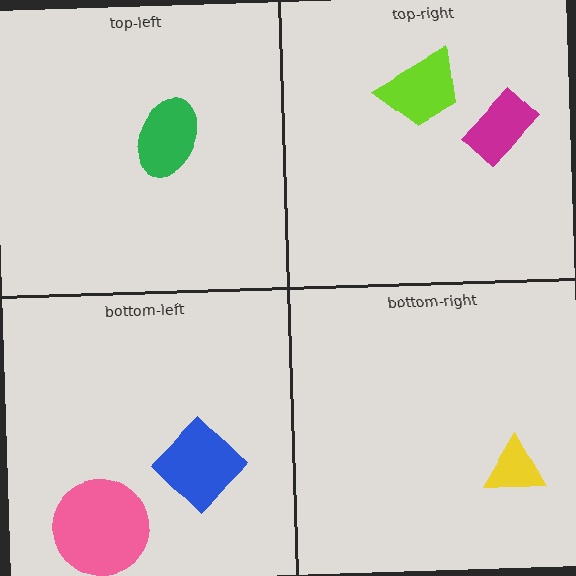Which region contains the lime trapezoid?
The top-right region.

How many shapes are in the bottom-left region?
2.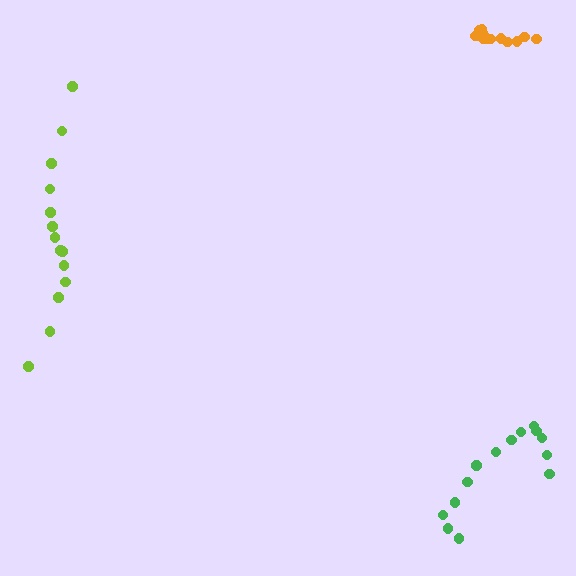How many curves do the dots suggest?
There are 3 distinct paths.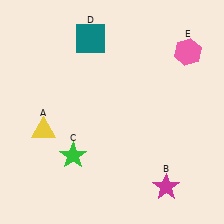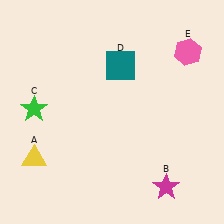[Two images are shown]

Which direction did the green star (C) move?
The green star (C) moved up.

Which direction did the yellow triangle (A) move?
The yellow triangle (A) moved down.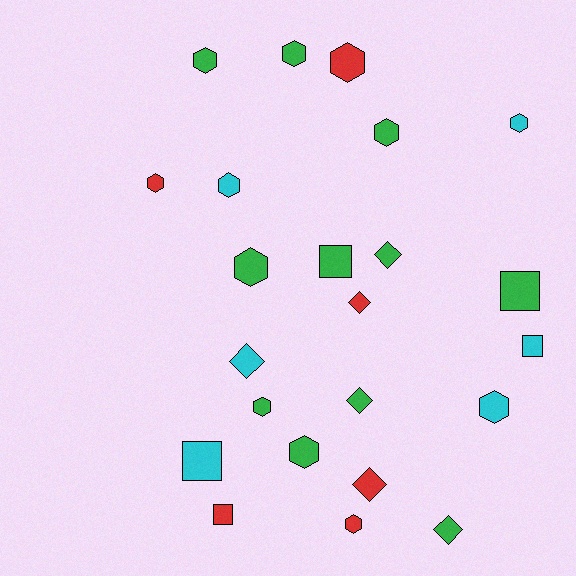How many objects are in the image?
There are 23 objects.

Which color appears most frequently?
Green, with 11 objects.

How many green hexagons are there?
There are 6 green hexagons.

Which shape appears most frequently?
Hexagon, with 12 objects.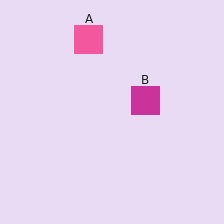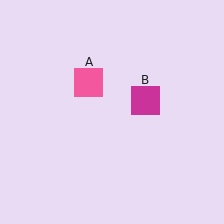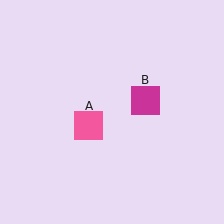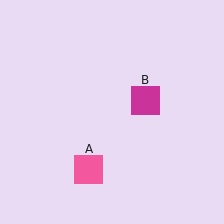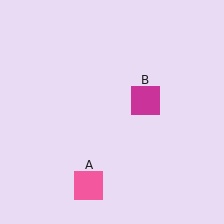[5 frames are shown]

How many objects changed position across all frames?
1 object changed position: pink square (object A).